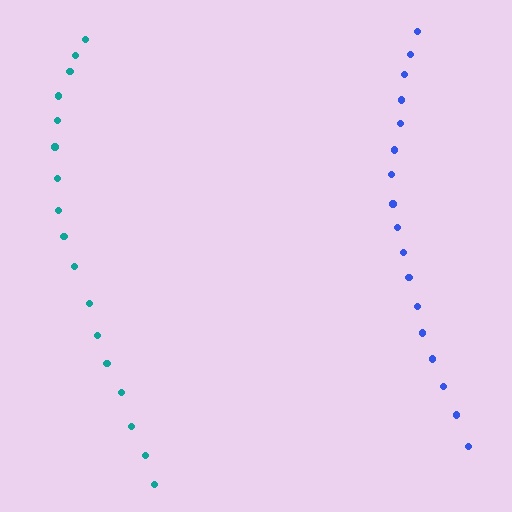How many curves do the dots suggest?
There are 2 distinct paths.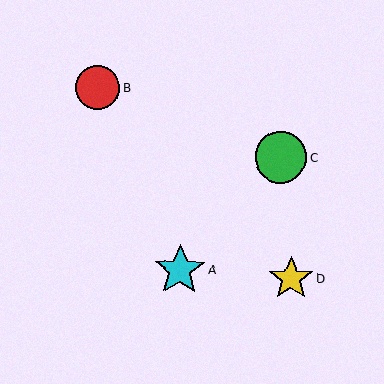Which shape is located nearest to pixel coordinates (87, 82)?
The red circle (labeled B) at (98, 87) is nearest to that location.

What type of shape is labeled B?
Shape B is a red circle.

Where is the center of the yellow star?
The center of the yellow star is at (291, 278).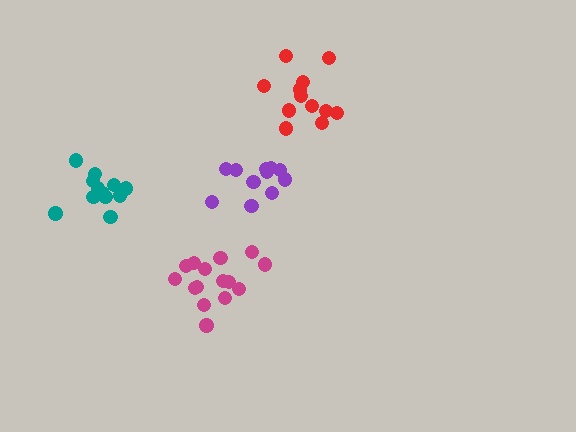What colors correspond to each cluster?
The clusters are colored: teal, magenta, red, purple.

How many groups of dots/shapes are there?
There are 4 groups.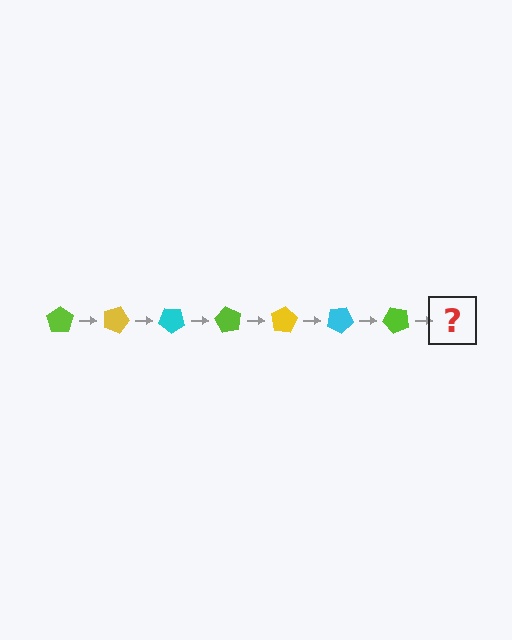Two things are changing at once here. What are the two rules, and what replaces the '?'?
The two rules are that it rotates 20 degrees each step and the color cycles through lime, yellow, and cyan. The '?' should be a yellow pentagon, rotated 140 degrees from the start.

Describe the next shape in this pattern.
It should be a yellow pentagon, rotated 140 degrees from the start.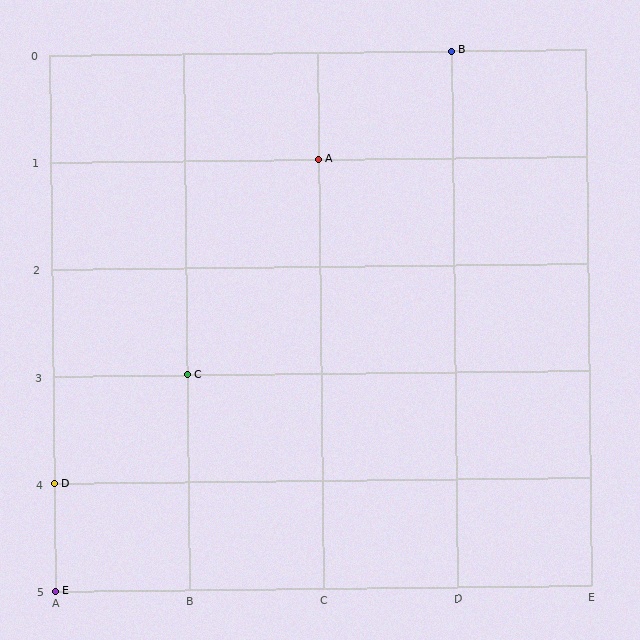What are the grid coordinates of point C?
Point C is at grid coordinates (B, 3).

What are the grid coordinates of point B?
Point B is at grid coordinates (D, 0).